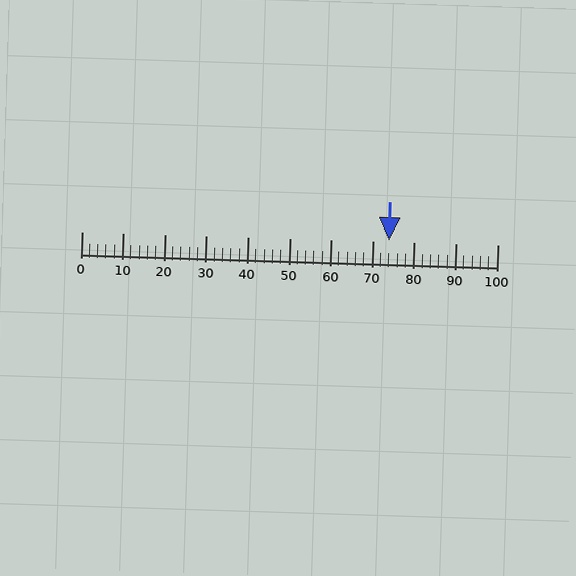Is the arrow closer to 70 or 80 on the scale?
The arrow is closer to 70.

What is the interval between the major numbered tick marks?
The major tick marks are spaced 10 units apart.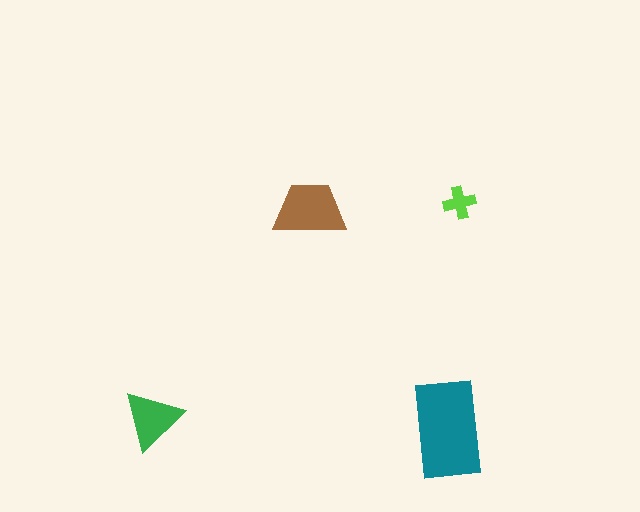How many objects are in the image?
There are 4 objects in the image.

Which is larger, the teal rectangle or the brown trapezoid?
The teal rectangle.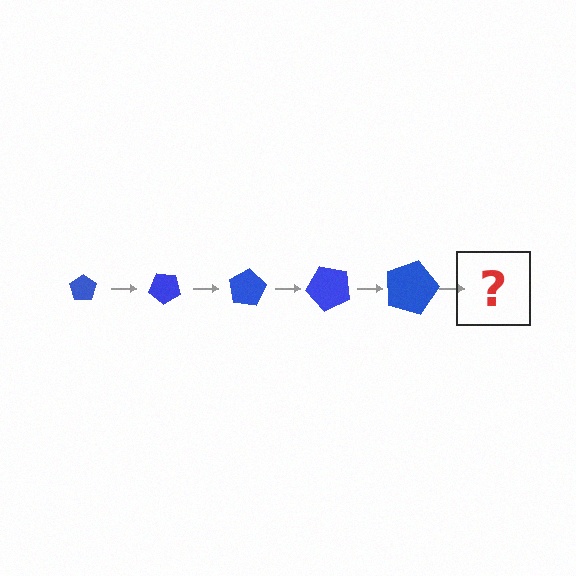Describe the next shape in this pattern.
It should be a pentagon, larger than the previous one and rotated 200 degrees from the start.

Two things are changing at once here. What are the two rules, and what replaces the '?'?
The two rules are that the pentagon grows larger each step and it rotates 40 degrees each step. The '?' should be a pentagon, larger than the previous one and rotated 200 degrees from the start.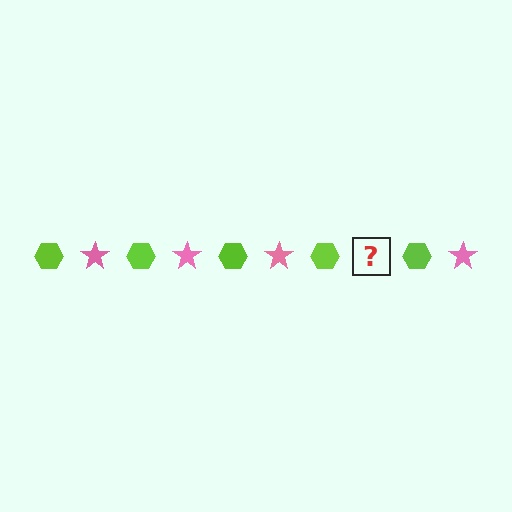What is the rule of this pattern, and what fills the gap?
The rule is that the pattern alternates between lime hexagon and pink star. The gap should be filled with a pink star.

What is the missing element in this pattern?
The missing element is a pink star.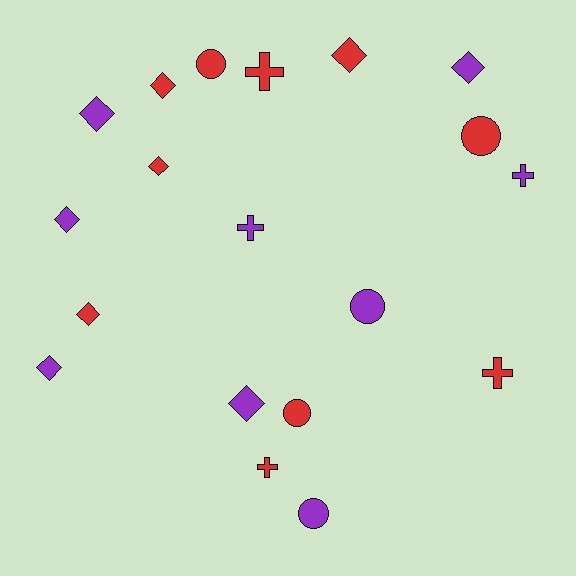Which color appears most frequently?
Red, with 10 objects.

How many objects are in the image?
There are 19 objects.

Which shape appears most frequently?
Diamond, with 9 objects.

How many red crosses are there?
There are 3 red crosses.